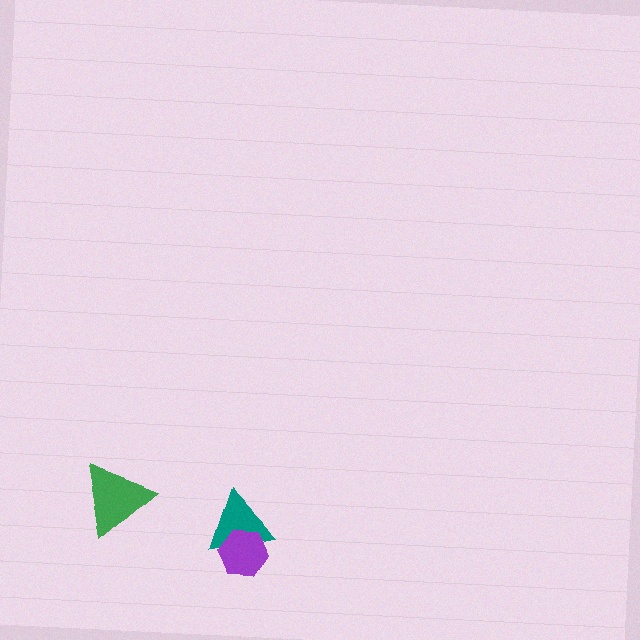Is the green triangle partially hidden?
No, no other shape covers it.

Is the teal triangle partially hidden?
Yes, it is partially covered by another shape.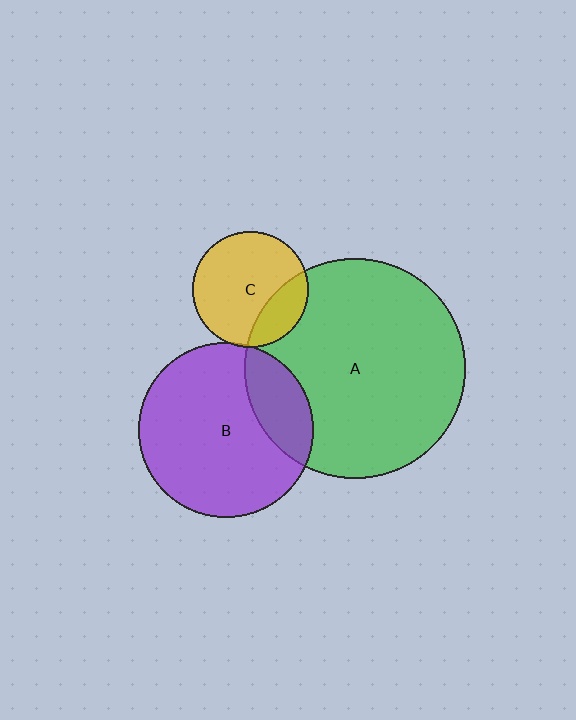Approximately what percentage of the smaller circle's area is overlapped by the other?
Approximately 20%.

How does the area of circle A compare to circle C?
Approximately 3.6 times.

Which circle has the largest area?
Circle A (green).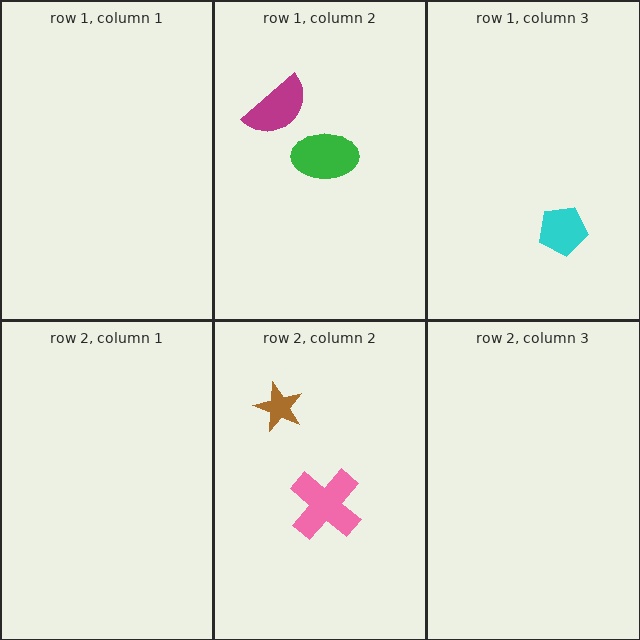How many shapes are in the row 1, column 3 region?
1.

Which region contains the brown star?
The row 2, column 2 region.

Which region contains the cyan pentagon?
The row 1, column 3 region.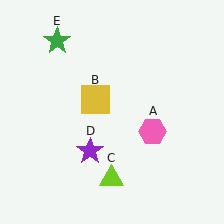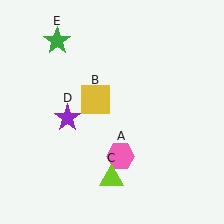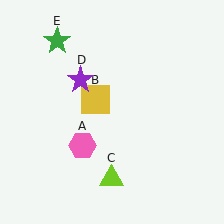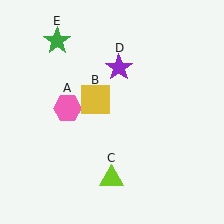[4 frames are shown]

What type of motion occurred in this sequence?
The pink hexagon (object A), purple star (object D) rotated clockwise around the center of the scene.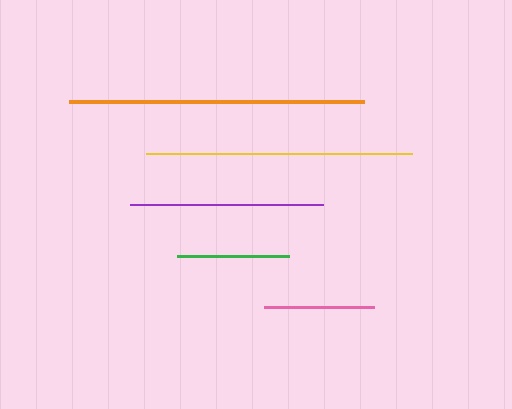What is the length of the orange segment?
The orange segment is approximately 294 pixels long.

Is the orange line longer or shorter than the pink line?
The orange line is longer than the pink line.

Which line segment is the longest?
The orange line is the longest at approximately 294 pixels.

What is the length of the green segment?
The green segment is approximately 112 pixels long.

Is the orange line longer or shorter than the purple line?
The orange line is longer than the purple line.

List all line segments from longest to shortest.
From longest to shortest: orange, yellow, purple, green, pink.